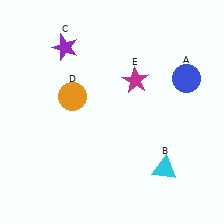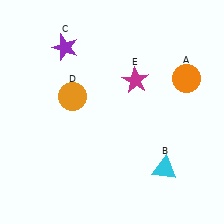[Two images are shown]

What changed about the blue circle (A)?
In Image 1, A is blue. In Image 2, it changed to orange.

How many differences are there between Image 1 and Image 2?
There is 1 difference between the two images.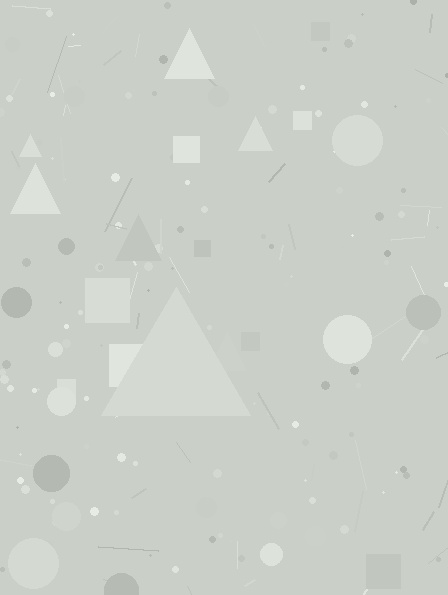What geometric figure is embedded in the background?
A triangle is embedded in the background.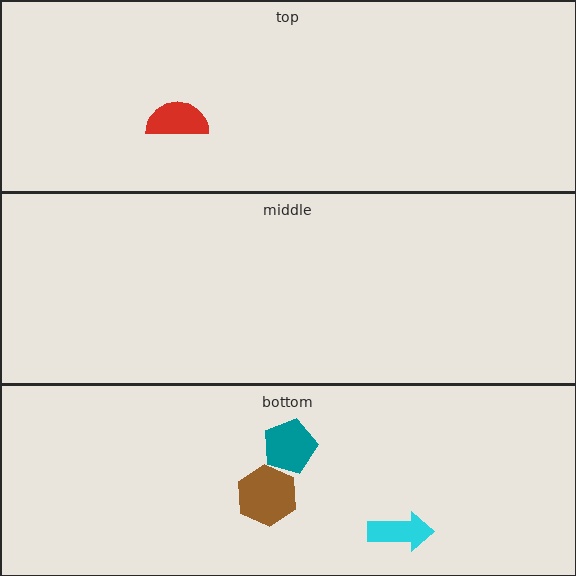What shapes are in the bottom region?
The cyan arrow, the brown hexagon, the teal pentagon.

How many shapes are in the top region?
1.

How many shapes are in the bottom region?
3.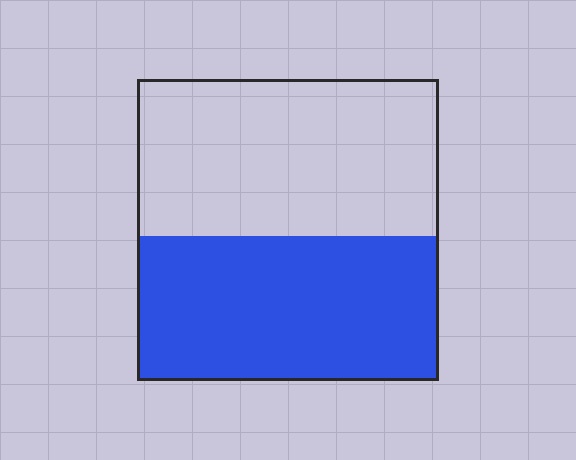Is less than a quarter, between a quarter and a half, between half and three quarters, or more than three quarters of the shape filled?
Between a quarter and a half.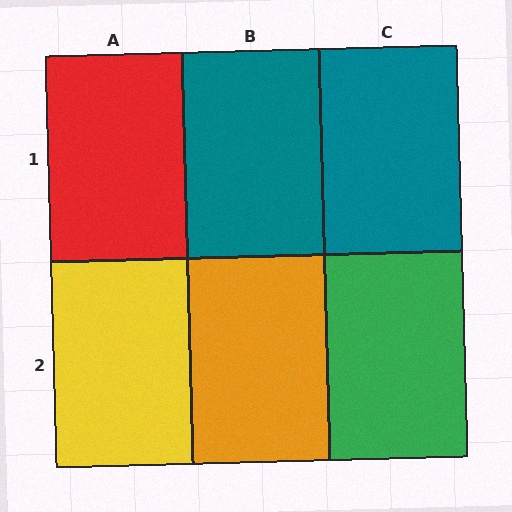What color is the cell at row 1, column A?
Red.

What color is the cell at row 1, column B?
Teal.